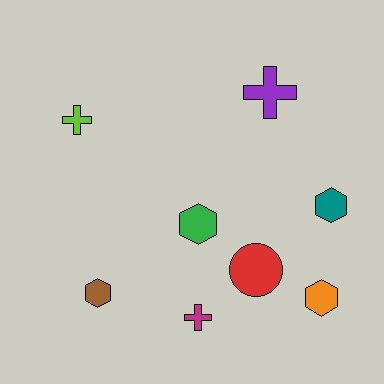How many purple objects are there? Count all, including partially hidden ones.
There is 1 purple object.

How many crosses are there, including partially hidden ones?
There are 3 crosses.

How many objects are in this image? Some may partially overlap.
There are 8 objects.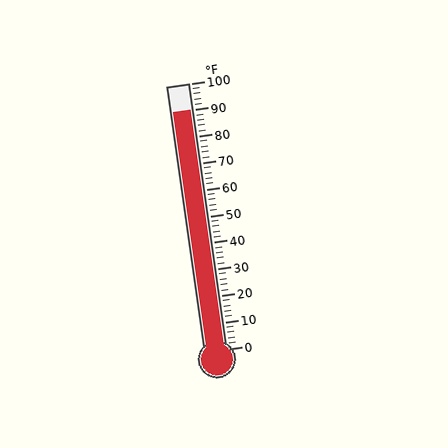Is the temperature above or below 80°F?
The temperature is above 80°F.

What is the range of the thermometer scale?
The thermometer scale ranges from 0°F to 100°F.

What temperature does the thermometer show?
The thermometer shows approximately 90°F.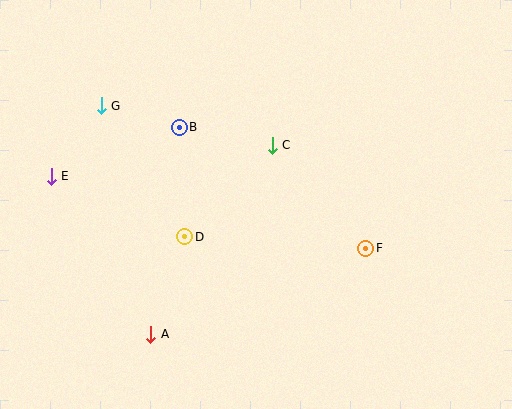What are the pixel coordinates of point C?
Point C is at (272, 145).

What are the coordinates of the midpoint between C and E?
The midpoint between C and E is at (162, 161).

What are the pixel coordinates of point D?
Point D is at (185, 237).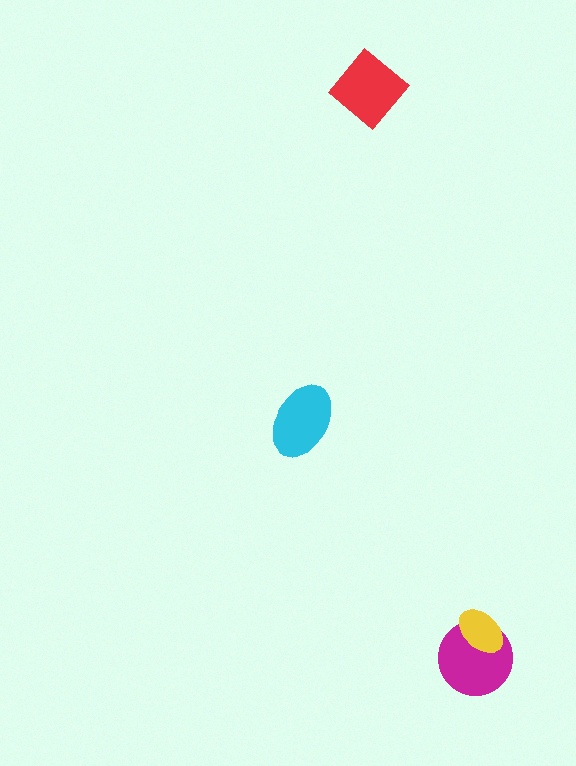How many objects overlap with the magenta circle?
1 object overlaps with the magenta circle.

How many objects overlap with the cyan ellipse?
0 objects overlap with the cyan ellipse.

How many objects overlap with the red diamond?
0 objects overlap with the red diamond.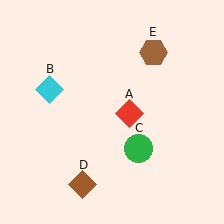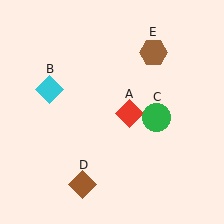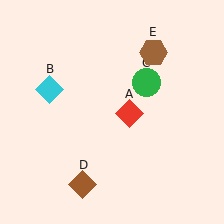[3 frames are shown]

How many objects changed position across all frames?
1 object changed position: green circle (object C).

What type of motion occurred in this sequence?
The green circle (object C) rotated counterclockwise around the center of the scene.